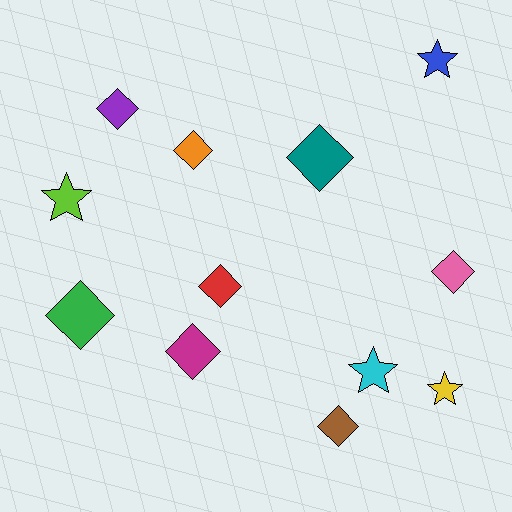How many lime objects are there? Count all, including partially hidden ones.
There is 1 lime object.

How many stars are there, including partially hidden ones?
There are 4 stars.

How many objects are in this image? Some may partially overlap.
There are 12 objects.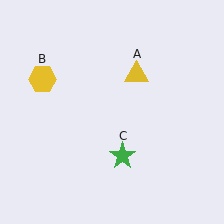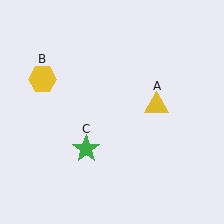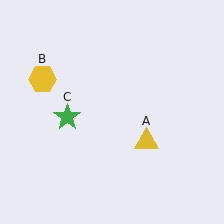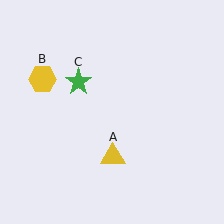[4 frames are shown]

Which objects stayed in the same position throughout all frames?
Yellow hexagon (object B) remained stationary.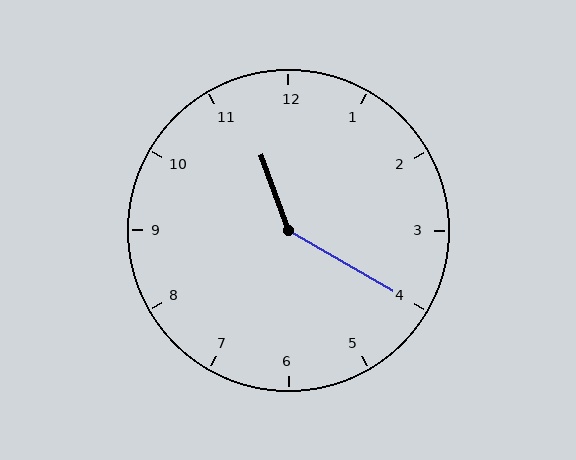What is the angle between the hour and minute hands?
Approximately 140 degrees.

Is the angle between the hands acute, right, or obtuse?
It is obtuse.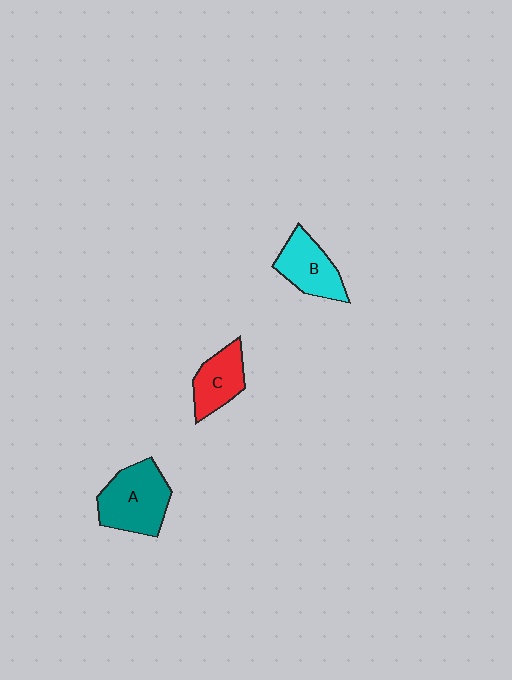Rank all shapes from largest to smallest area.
From largest to smallest: A (teal), B (cyan), C (red).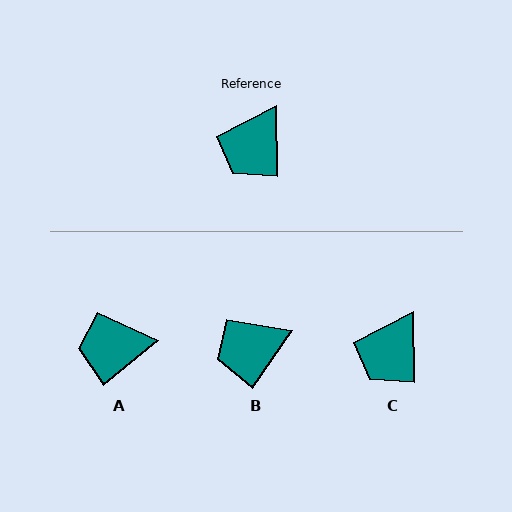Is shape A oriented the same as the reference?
No, it is off by about 52 degrees.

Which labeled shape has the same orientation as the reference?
C.